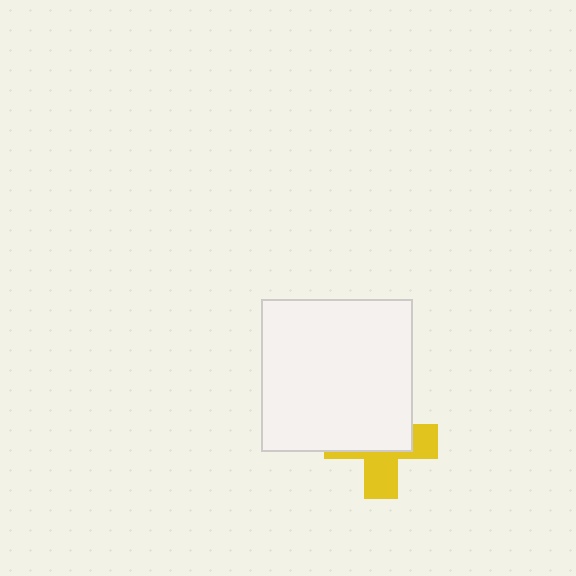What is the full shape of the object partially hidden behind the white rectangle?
The partially hidden object is a yellow cross.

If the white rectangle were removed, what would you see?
You would see the complete yellow cross.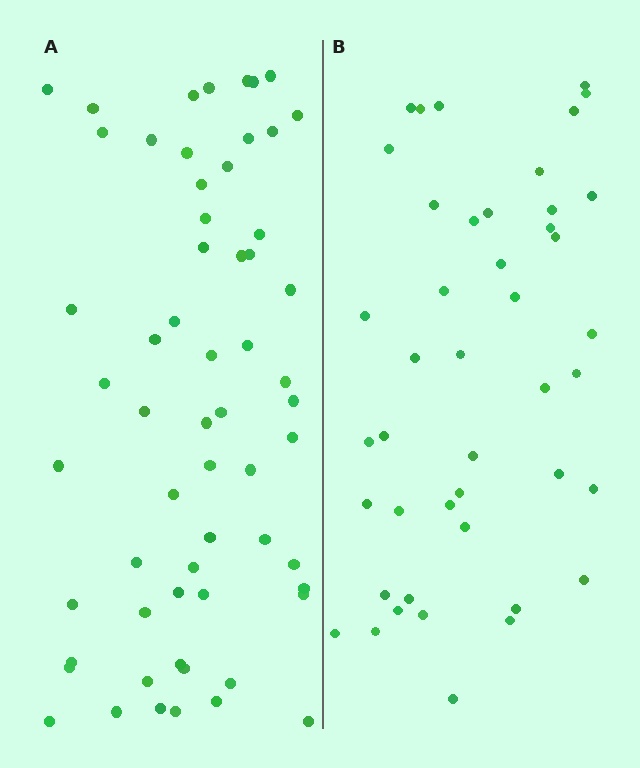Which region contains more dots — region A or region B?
Region A (the left region) has more dots.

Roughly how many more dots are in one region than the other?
Region A has approximately 15 more dots than region B.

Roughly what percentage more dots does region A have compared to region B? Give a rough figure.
About 35% more.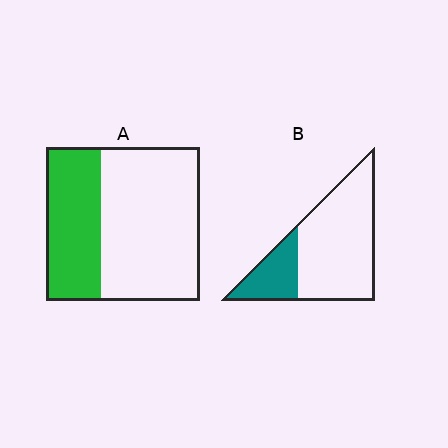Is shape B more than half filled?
No.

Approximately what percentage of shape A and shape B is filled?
A is approximately 35% and B is approximately 25%.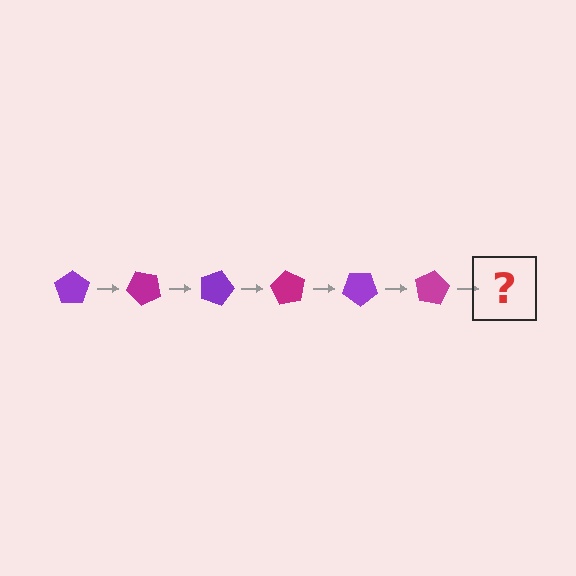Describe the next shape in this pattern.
It should be a purple pentagon, rotated 270 degrees from the start.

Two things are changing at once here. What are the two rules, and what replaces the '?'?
The two rules are that it rotates 45 degrees each step and the color cycles through purple and magenta. The '?' should be a purple pentagon, rotated 270 degrees from the start.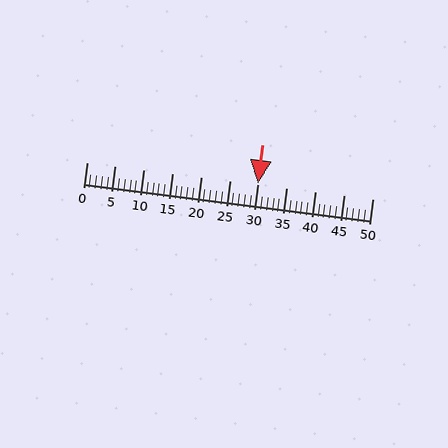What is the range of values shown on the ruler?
The ruler shows values from 0 to 50.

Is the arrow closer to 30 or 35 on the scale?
The arrow is closer to 30.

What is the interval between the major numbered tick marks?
The major tick marks are spaced 5 units apart.